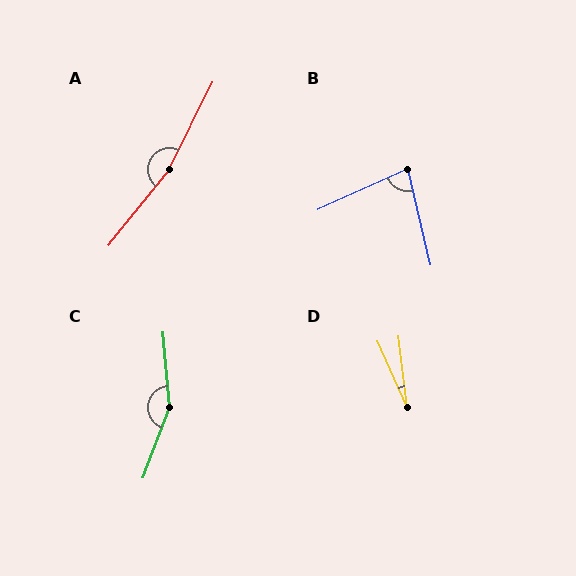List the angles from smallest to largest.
D (17°), B (79°), C (154°), A (168°).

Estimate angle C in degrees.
Approximately 154 degrees.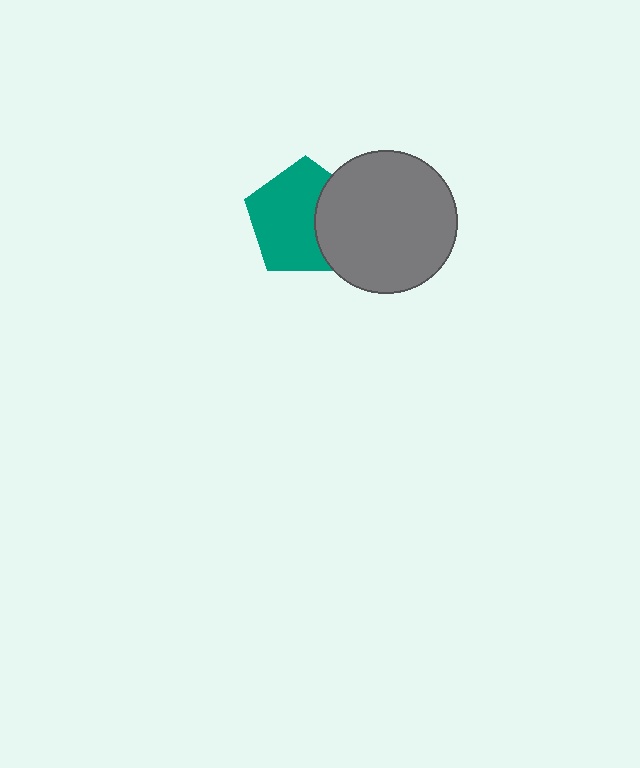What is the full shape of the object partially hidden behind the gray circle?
The partially hidden object is a teal pentagon.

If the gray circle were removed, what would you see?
You would see the complete teal pentagon.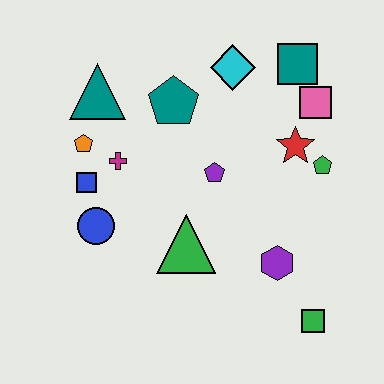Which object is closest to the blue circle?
The blue square is closest to the blue circle.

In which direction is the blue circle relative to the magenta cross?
The blue circle is below the magenta cross.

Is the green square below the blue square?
Yes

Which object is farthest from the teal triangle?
The green square is farthest from the teal triangle.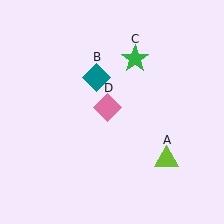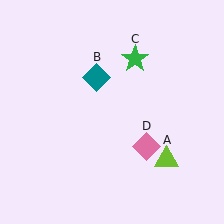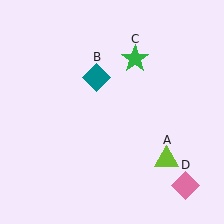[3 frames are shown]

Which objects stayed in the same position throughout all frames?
Lime triangle (object A) and teal diamond (object B) and green star (object C) remained stationary.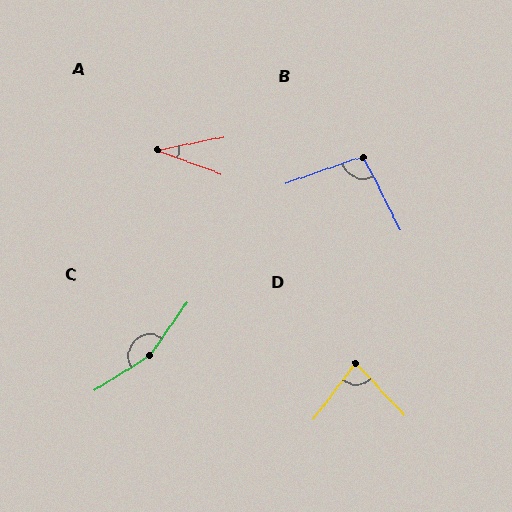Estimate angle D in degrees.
Approximately 80 degrees.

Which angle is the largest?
C, at approximately 158 degrees.